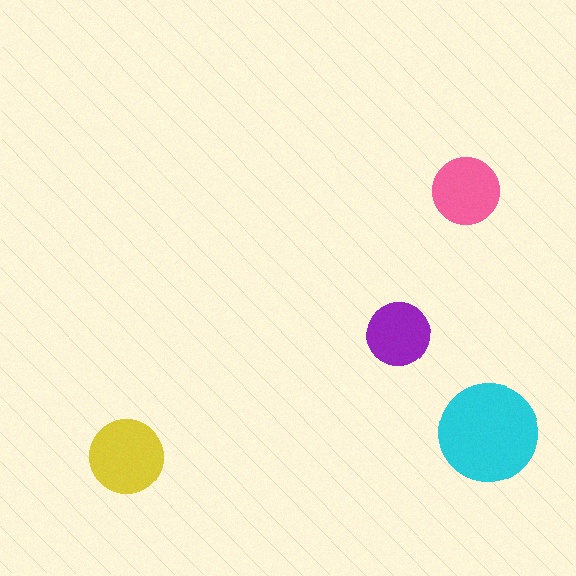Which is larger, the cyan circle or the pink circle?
The cyan one.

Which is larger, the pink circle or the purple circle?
The pink one.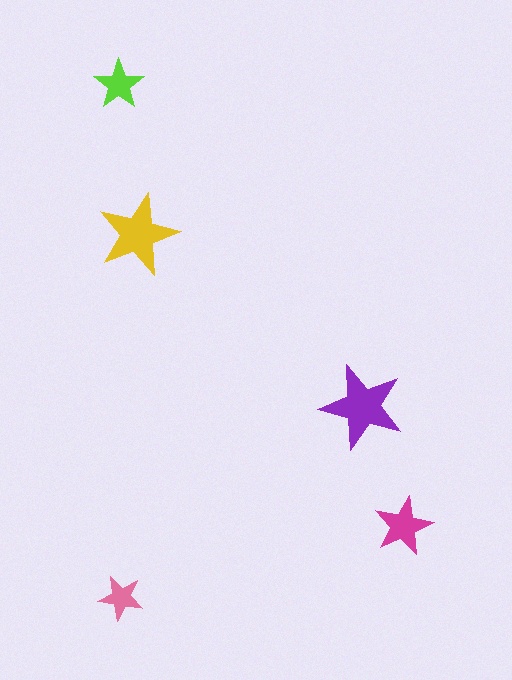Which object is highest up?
The lime star is topmost.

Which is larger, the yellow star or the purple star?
The purple one.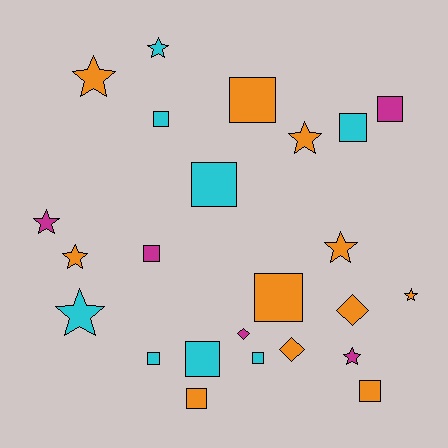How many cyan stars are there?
There are 2 cyan stars.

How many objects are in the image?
There are 24 objects.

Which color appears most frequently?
Orange, with 11 objects.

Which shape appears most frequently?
Square, with 12 objects.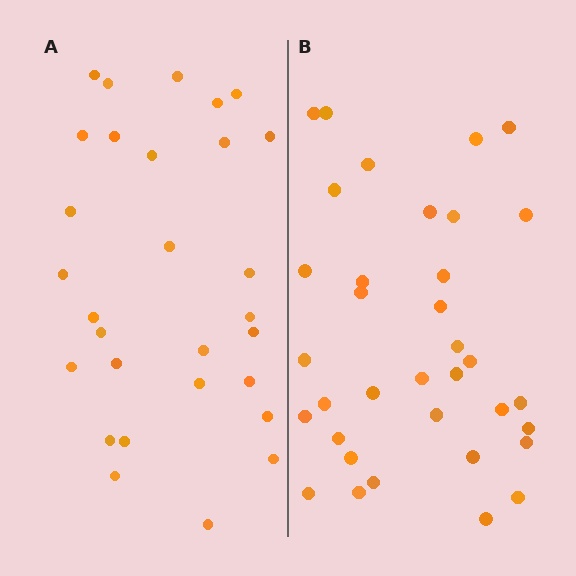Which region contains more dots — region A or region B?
Region B (the right region) has more dots.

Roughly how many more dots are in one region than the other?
Region B has about 6 more dots than region A.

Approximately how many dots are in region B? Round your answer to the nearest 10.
About 40 dots. (The exact count is 35, which rounds to 40.)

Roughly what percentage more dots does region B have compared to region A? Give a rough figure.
About 20% more.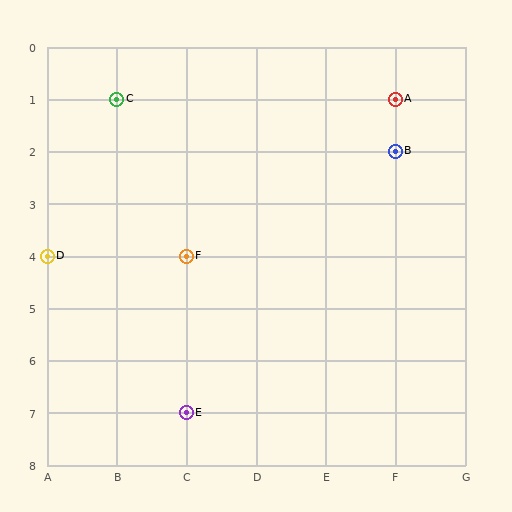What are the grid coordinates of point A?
Point A is at grid coordinates (F, 1).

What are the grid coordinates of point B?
Point B is at grid coordinates (F, 2).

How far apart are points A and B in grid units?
Points A and B are 1 row apart.